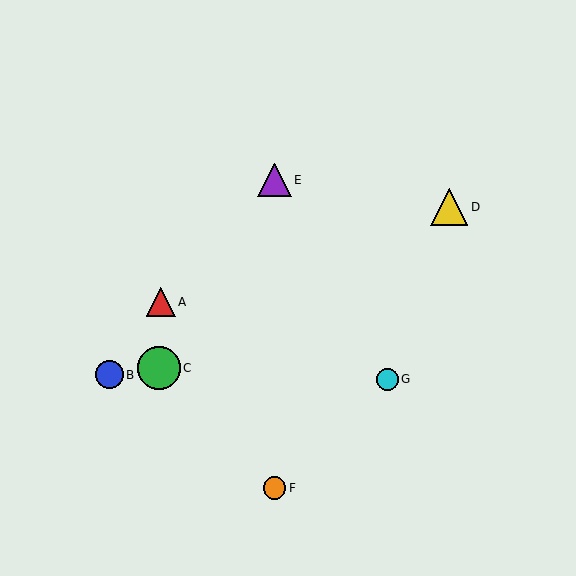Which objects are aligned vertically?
Objects E, F are aligned vertically.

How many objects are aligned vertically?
2 objects (E, F) are aligned vertically.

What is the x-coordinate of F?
Object F is at x≈275.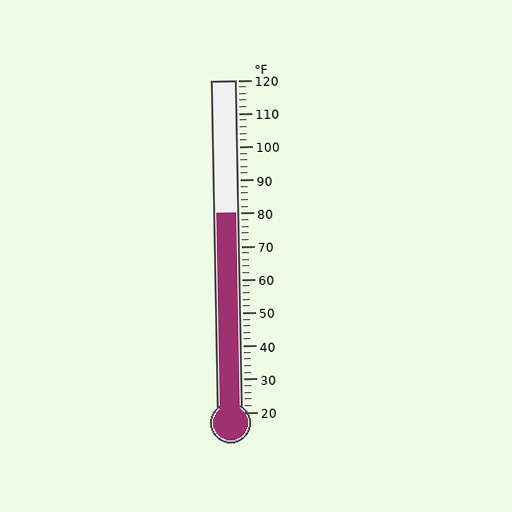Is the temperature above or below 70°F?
The temperature is above 70°F.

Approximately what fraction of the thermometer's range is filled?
The thermometer is filled to approximately 60% of its range.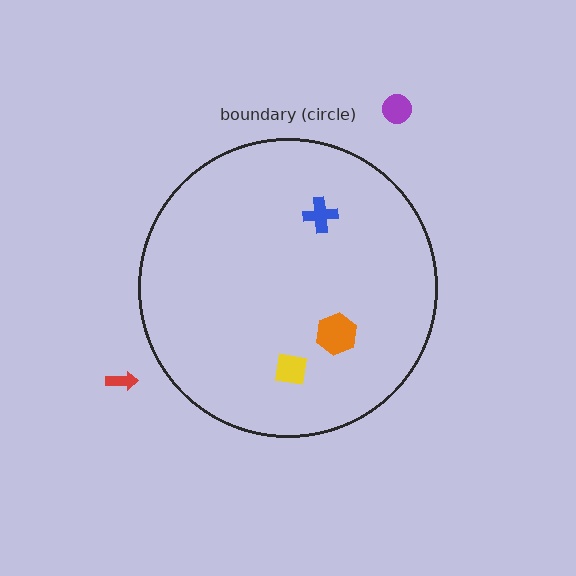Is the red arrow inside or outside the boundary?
Outside.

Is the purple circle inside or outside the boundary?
Outside.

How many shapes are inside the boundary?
3 inside, 2 outside.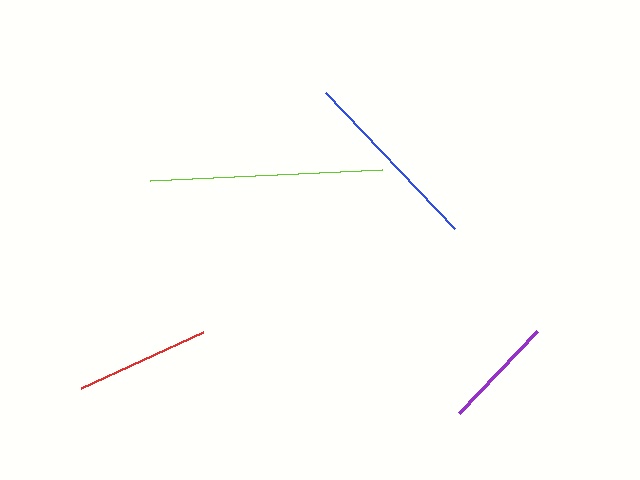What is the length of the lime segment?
The lime segment is approximately 232 pixels long.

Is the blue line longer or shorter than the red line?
The blue line is longer than the red line.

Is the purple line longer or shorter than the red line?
The red line is longer than the purple line.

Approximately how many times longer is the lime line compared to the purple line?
The lime line is approximately 2.0 times the length of the purple line.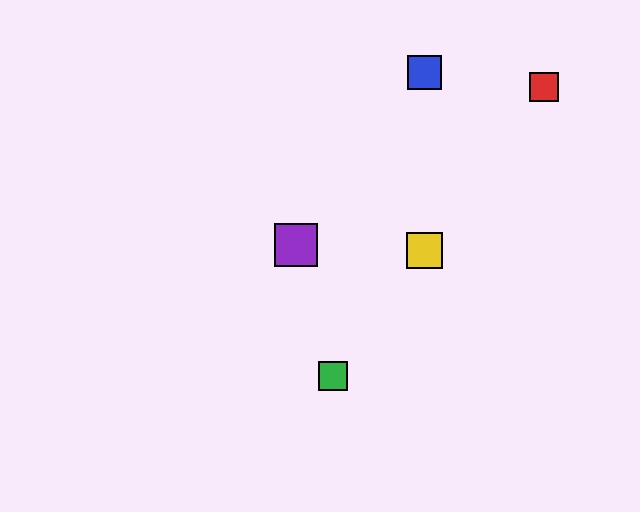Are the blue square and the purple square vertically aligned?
No, the blue square is at x≈424 and the purple square is at x≈296.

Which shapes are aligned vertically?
The blue square, the yellow square are aligned vertically.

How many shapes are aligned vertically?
2 shapes (the blue square, the yellow square) are aligned vertically.